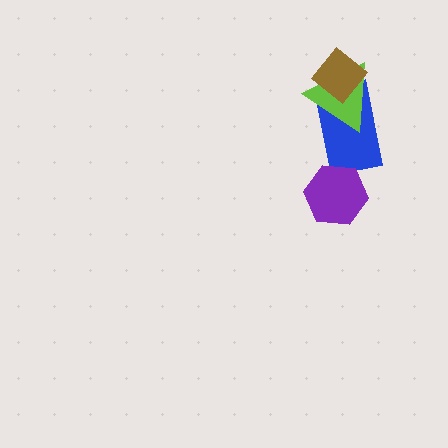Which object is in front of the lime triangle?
The brown diamond is in front of the lime triangle.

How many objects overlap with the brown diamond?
2 objects overlap with the brown diamond.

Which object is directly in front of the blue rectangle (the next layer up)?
The lime triangle is directly in front of the blue rectangle.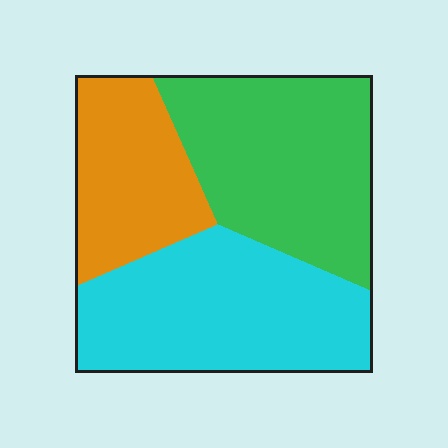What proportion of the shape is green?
Green takes up about three eighths (3/8) of the shape.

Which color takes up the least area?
Orange, at roughly 25%.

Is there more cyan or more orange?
Cyan.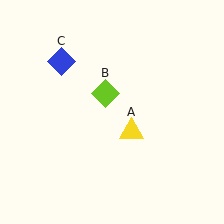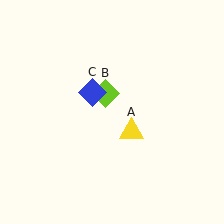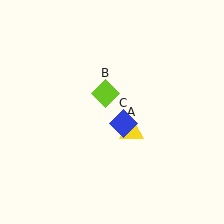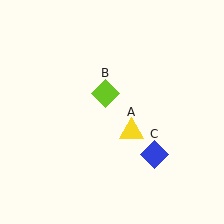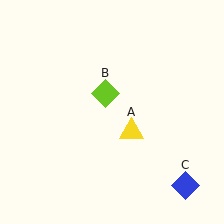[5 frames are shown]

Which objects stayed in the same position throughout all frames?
Yellow triangle (object A) and lime diamond (object B) remained stationary.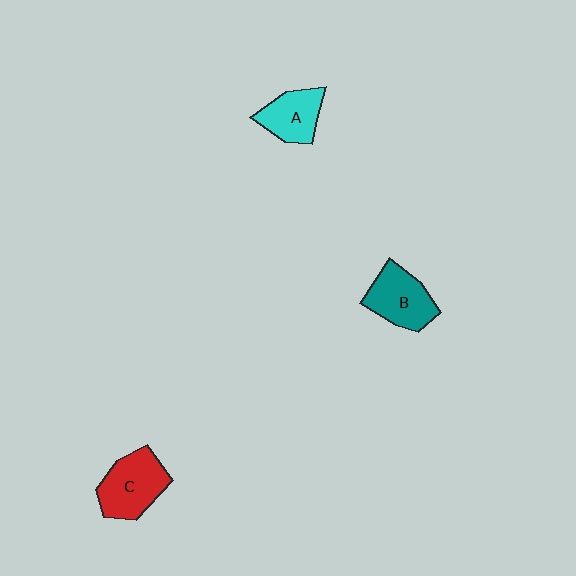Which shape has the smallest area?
Shape A (cyan).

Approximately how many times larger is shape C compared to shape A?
Approximately 1.3 times.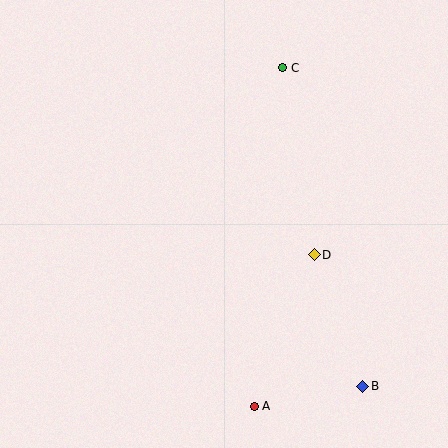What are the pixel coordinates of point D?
Point D is at (314, 255).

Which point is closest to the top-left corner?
Point C is closest to the top-left corner.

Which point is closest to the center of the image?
Point D at (314, 255) is closest to the center.